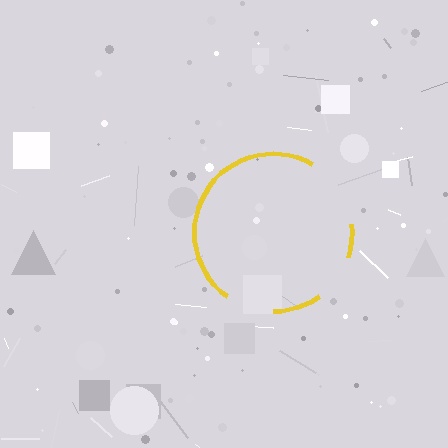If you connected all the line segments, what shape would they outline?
They would outline a circle.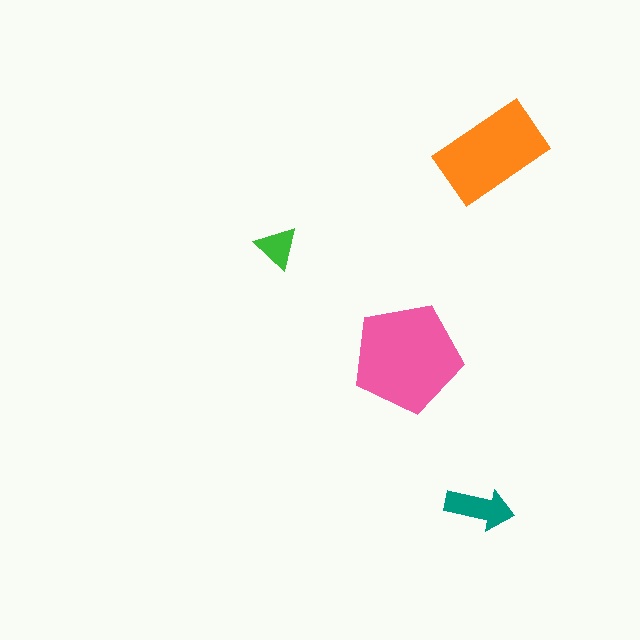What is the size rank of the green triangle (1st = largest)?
4th.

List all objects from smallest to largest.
The green triangle, the teal arrow, the orange rectangle, the pink pentagon.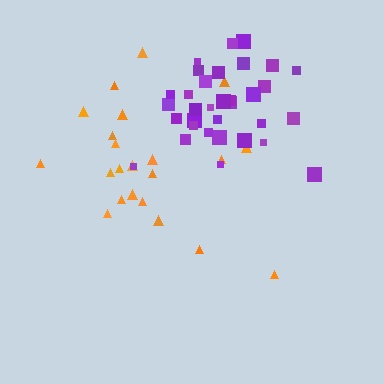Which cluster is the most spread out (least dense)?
Orange.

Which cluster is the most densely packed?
Purple.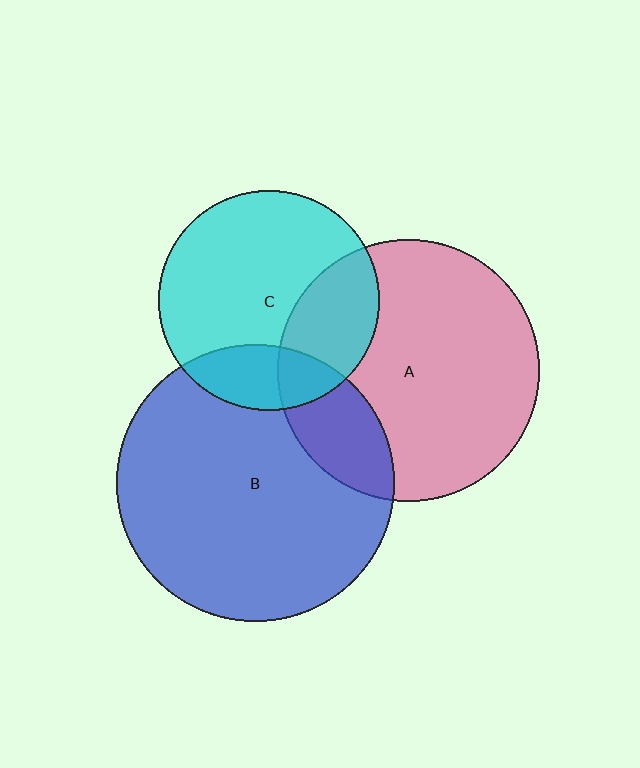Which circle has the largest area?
Circle B (blue).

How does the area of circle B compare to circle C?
Approximately 1.6 times.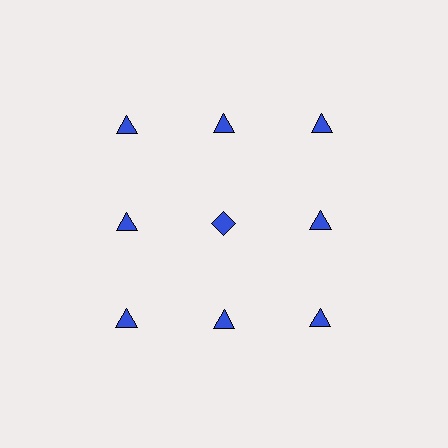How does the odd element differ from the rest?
It has a different shape: diamond instead of triangle.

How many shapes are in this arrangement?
There are 9 shapes arranged in a grid pattern.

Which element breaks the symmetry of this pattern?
The blue diamond in the second row, second from left column breaks the symmetry. All other shapes are blue triangles.